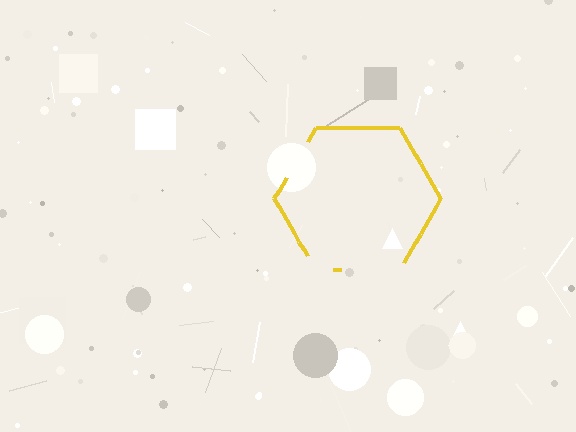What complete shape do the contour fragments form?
The contour fragments form a hexagon.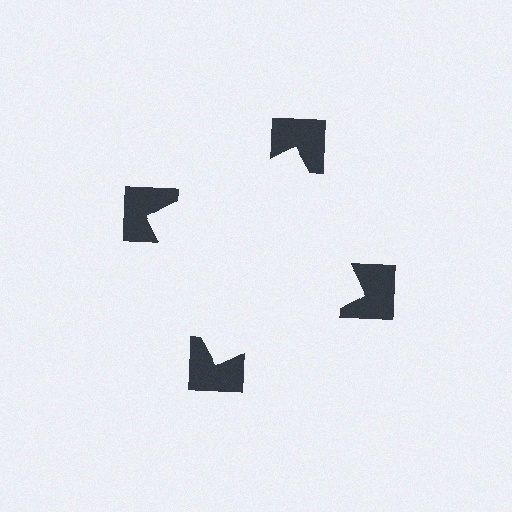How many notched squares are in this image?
There are 4 — one at each vertex of the illusory square.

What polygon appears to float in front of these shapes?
An illusory square — its edges are inferred from the aligned wedge cuts in the notched squares, not physically drawn.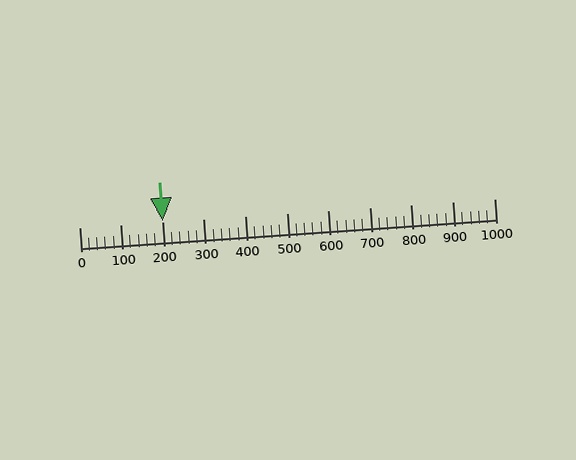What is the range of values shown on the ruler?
The ruler shows values from 0 to 1000.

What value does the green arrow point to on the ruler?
The green arrow points to approximately 200.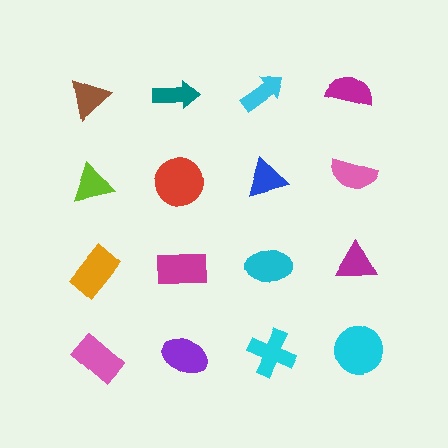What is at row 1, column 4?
A magenta semicircle.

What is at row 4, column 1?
A pink rectangle.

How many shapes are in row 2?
4 shapes.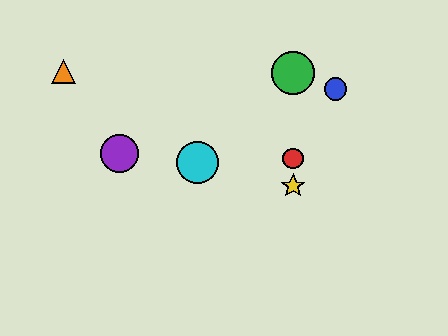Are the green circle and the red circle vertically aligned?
Yes, both are at x≈293.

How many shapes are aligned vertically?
3 shapes (the red circle, the green circle, the yellow star) are aligned vertically.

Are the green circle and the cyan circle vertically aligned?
No, the green circle is at x≈293 and the cyan circle is at x≈198.